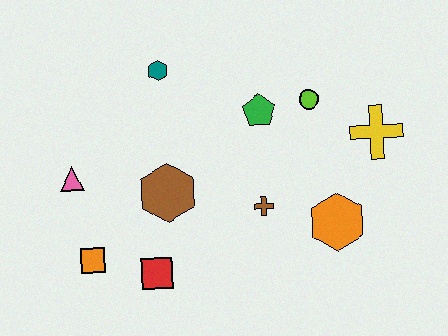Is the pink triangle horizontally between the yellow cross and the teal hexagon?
No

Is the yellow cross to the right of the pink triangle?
Yes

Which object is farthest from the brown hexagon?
The yellow cross is farthest from the brown hexagon.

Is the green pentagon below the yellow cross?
No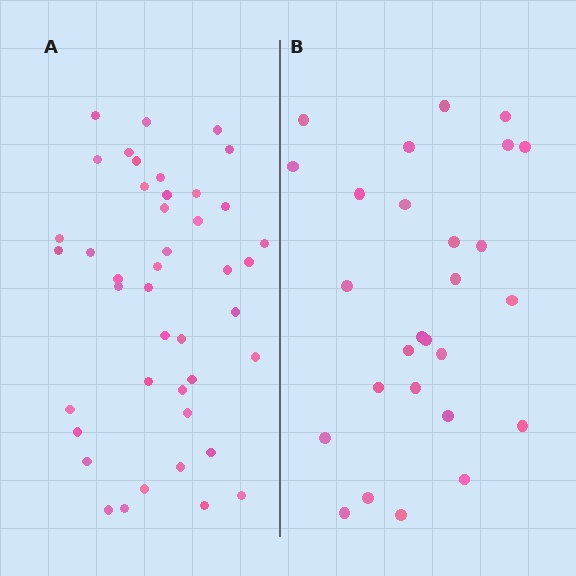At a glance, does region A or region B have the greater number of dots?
Region A (the left region) has more dots.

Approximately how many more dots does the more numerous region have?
Region A has approximately 15 more dots than region B.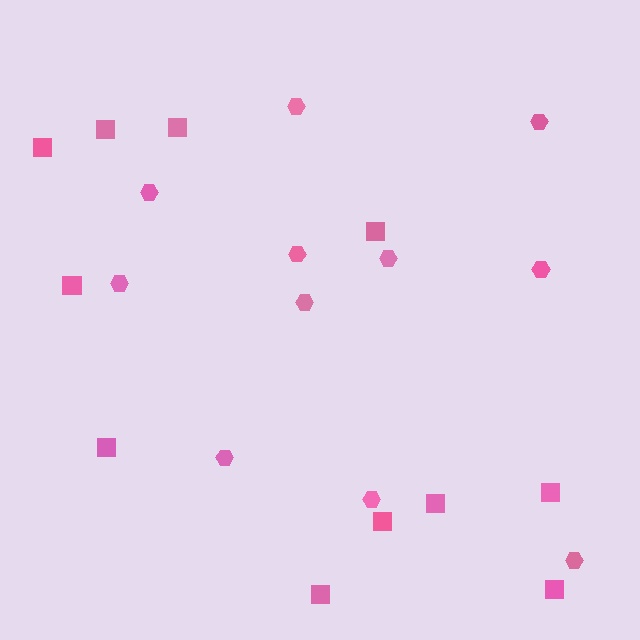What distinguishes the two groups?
There are 2 groups: one group of squares (11) and one group of hexagons (11).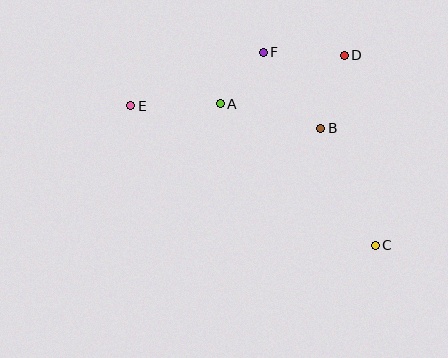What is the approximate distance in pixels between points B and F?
The distance between B and F is approximately 95 pixels.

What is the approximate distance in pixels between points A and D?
The distance between A and D is approximately 133 pixels.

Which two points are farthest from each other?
Points C and E are farthest from each other.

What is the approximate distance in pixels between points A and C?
The distance between A and C is approximately 210 pixels.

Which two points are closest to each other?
Points A and F are closest to each other.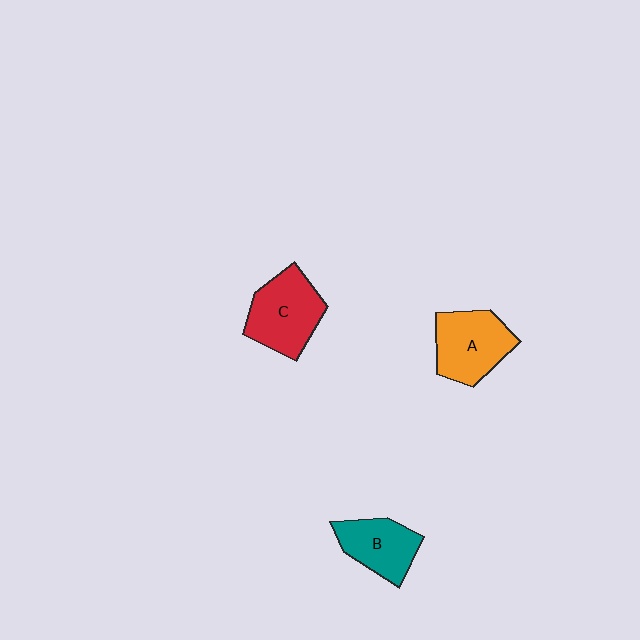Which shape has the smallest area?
Shape B (teal).